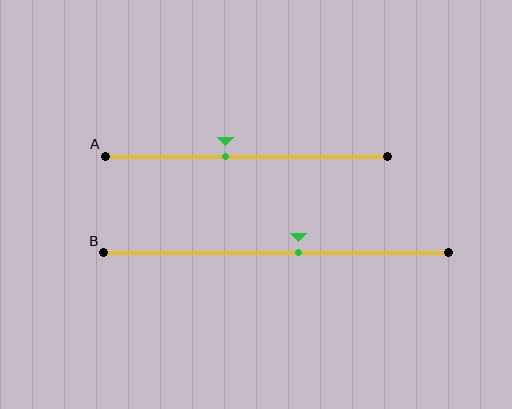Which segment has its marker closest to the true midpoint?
Segment B has its marker closest to the true midpoint.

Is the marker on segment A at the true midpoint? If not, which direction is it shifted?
No, the marker on segment A is shifted to the left by about 7% of the segment length.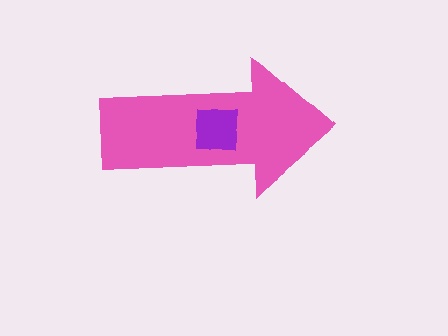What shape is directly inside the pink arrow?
The purple square.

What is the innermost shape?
The purple square.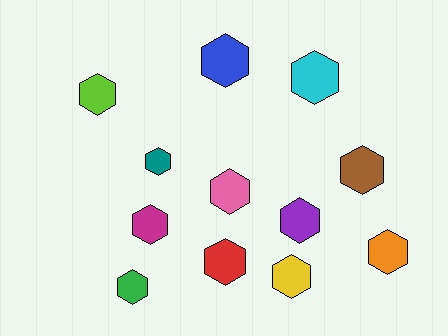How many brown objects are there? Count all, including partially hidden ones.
There is 1 brown object.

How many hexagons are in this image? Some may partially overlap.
There are 12 hexagons.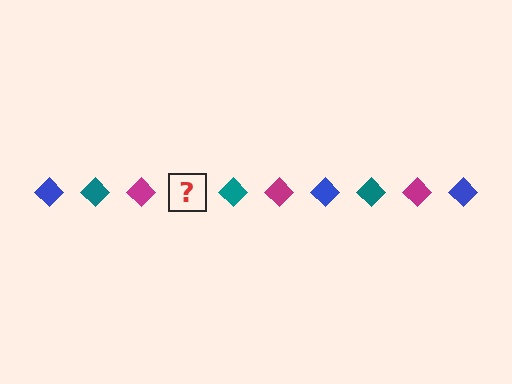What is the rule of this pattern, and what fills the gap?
The rule is that the pattern cycles through blue, teal, magenta diamonds. The gap should be filled with a blue diamond.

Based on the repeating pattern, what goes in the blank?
The blank should be a blue diamond.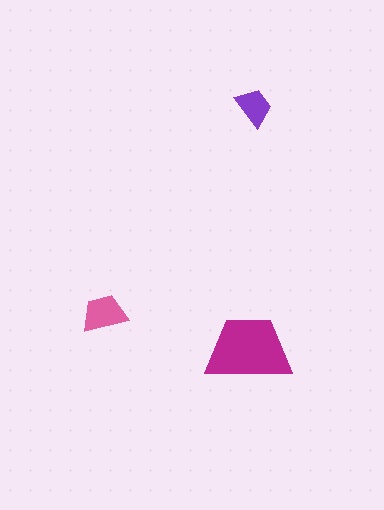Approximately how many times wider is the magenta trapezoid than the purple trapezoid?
About 2 times wider.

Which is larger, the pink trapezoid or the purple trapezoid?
The pink one.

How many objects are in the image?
There are 3 objects in the image.